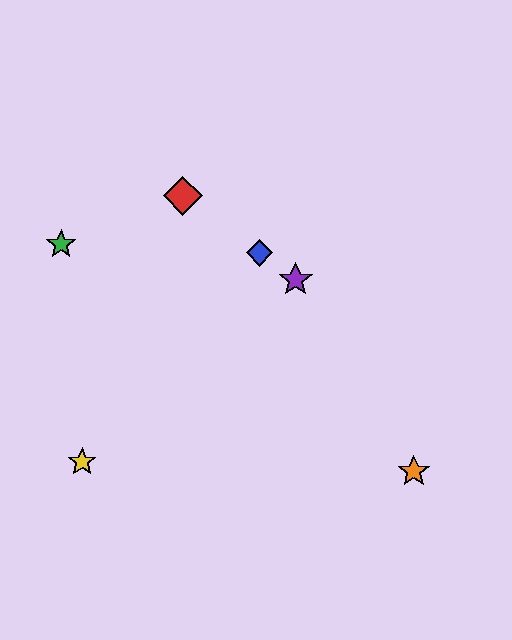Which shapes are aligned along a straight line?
The red diamond, the blue diamond, the purple star are aligned along a straight line.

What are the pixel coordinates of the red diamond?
The red diamond is at (183, 196).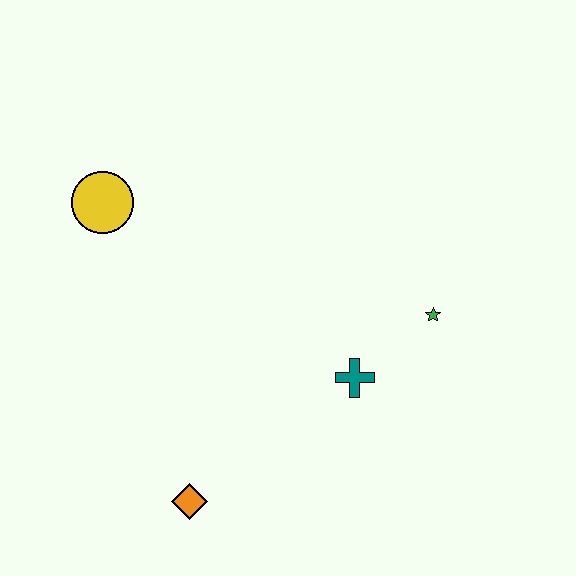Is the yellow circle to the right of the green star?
No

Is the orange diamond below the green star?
Yes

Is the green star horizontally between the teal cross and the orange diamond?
No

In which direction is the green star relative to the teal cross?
The green star is to the right of the teal cross.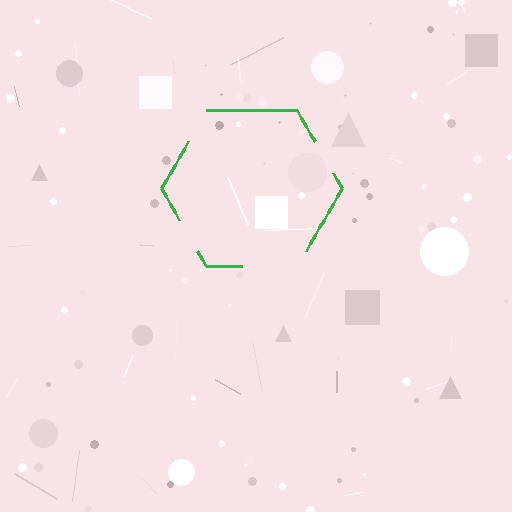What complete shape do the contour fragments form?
The contour fragments form a hexagon.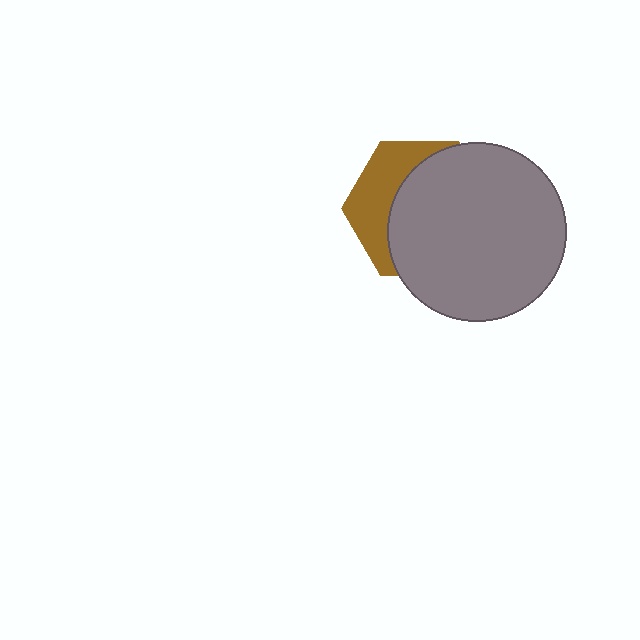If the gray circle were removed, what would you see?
You would see the complete brown hexagon.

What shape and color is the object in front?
The object in front is a gray circle.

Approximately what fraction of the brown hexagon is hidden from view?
Roughly 65% of the brown hexagon is hidden behind the gray circle.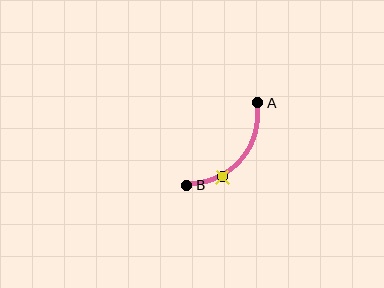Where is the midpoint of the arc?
The arc midpoint is the point on the curve farthest from the straight line joining A and B. It sits below and to the right of that line.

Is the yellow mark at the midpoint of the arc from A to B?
No. The yellow mark lies on the arc but is closer to endpoint B. The arc midpoint would be at the point on the curve equidistant along the arc from both A and B.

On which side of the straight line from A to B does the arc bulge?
The arc bulges below and to the right of the straight line connecting A and B.